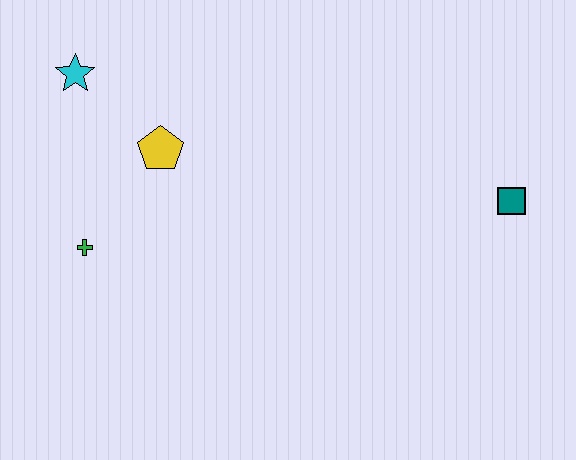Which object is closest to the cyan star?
The yellow pentagon is closest to the cyan star.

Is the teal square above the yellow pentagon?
No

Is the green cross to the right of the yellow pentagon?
No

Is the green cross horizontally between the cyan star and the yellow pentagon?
Yes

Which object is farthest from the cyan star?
The teal square is farthest from the cyan star.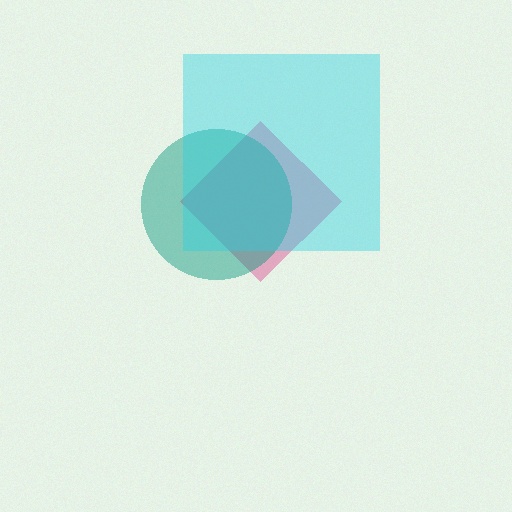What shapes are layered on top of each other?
The layered shapes are: a pink diamond, a teal circle, a cyan square.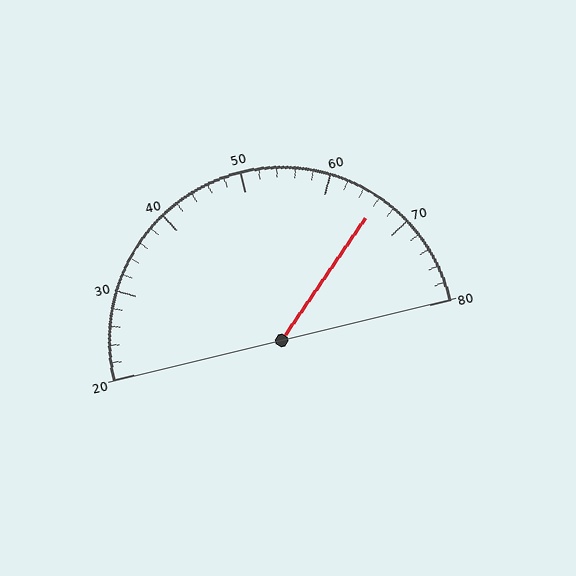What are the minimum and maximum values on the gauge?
The gauge ranges from 20 to 80.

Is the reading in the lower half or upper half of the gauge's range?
The reading is in the upper half of the range (20 to 80).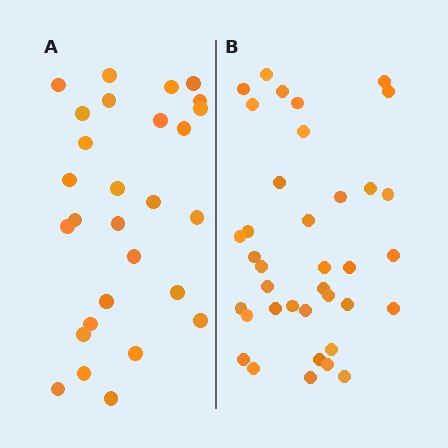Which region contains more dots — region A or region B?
Region B (the right region) has more dots.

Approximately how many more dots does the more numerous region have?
Region B has roughly 8 or so more dots than region A.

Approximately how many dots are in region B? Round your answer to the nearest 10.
About 40 dots. (The exact count is 37, which rounds to 40.)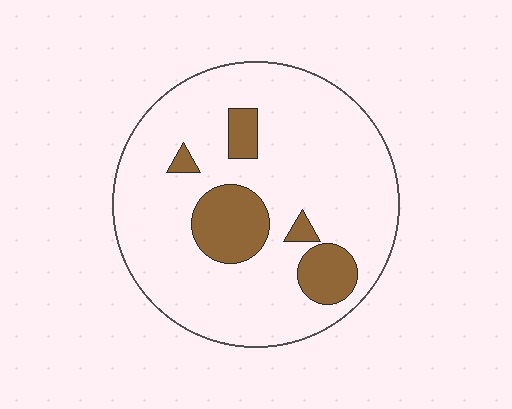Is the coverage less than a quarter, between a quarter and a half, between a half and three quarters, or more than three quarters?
Less than a quarter.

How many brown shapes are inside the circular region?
5.